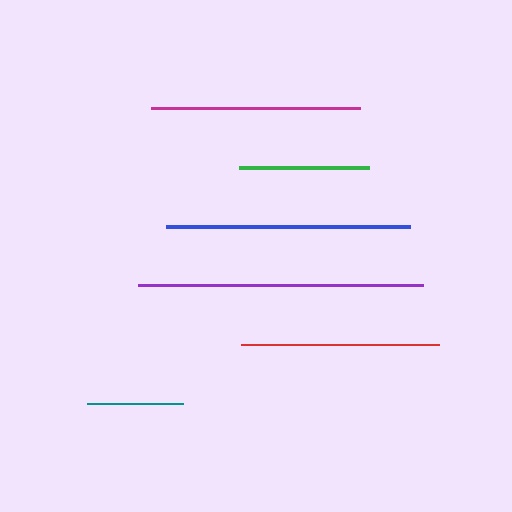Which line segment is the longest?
The purple line is the longest at approximately 284 pixels.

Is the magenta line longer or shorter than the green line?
The magenta line is longer than the green line.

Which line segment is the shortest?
The teal line is the shortest at approximately 96 pixels.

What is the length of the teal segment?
The teal segment is approximately 96 pixels long.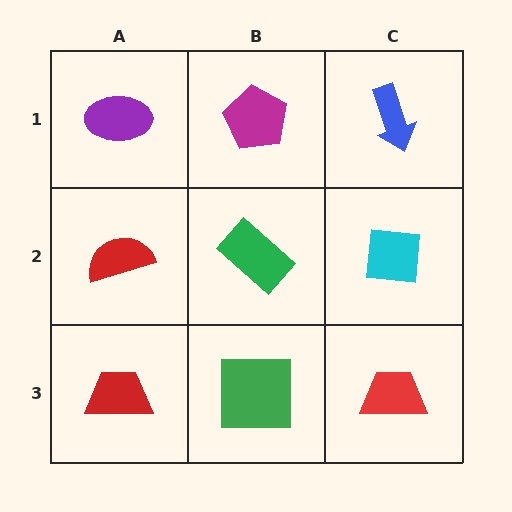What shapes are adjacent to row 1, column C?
A cyan square (row 2, column C), a magenta pentagon (row 1, column B).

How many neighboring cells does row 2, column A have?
3.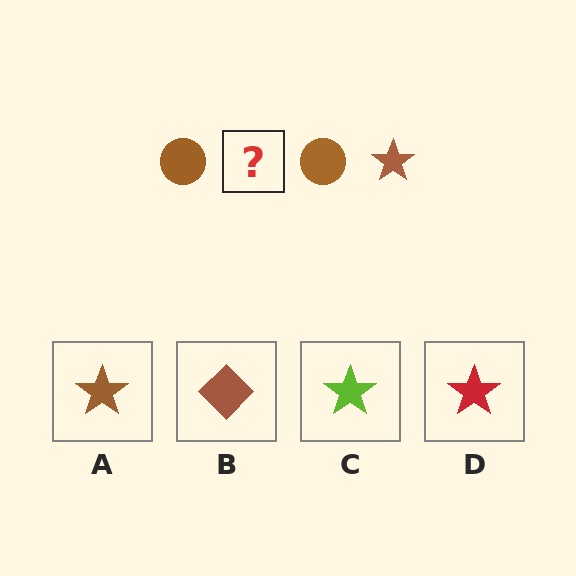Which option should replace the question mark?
Option A.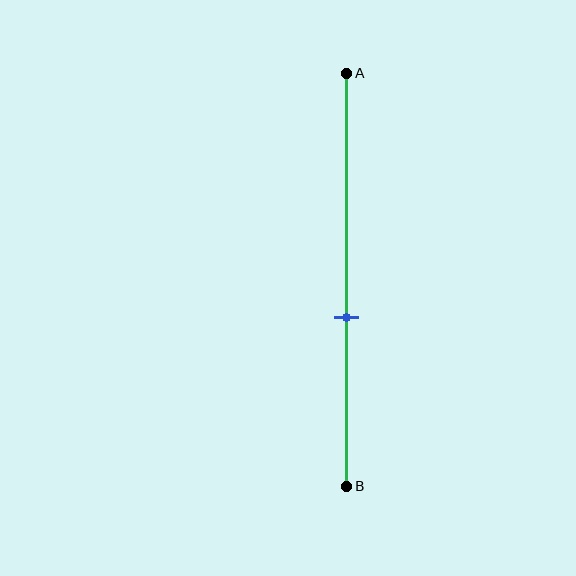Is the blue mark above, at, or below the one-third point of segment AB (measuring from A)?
The blue mark is below the one-third point of segment AB.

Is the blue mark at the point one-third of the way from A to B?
No, the mark is at about 60% from A, not at the 33% one-third point.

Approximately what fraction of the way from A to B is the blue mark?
The blue mark is approximately 60% of the way from A to B.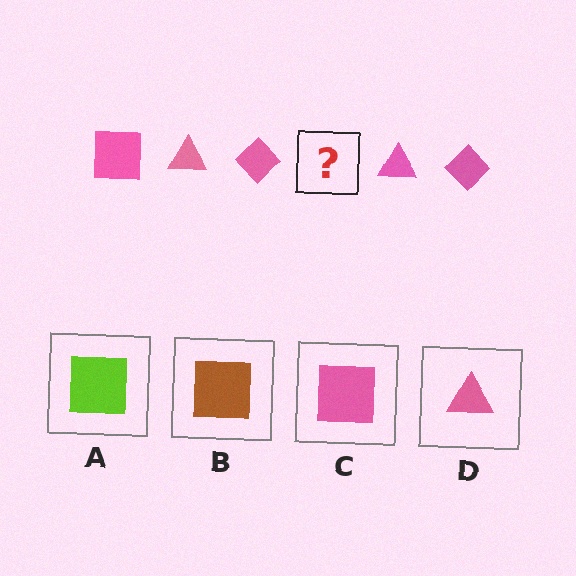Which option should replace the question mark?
Option C.